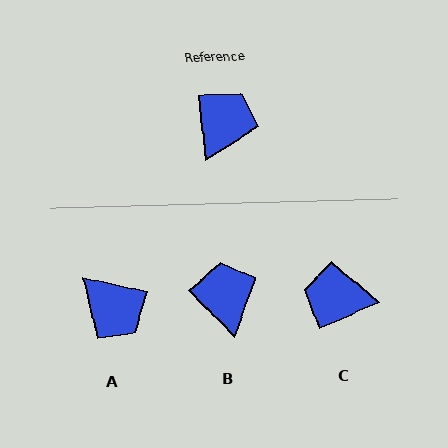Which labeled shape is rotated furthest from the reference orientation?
A, about 109 degrees away.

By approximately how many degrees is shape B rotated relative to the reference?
Approximately 38 degrees counter-clockwise.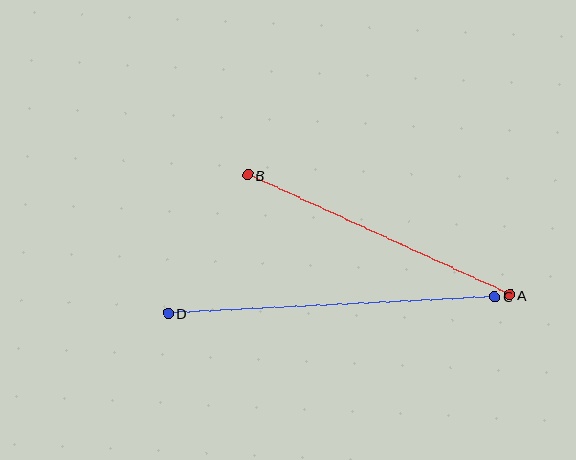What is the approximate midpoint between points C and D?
The midpoint is at approximately (332, 305) pixels.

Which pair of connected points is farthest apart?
Points C and D are farthest apart.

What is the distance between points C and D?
The distance is approximately 327 pixels.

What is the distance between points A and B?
The distance is approximately 288 pixels.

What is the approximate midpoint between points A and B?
The midpoint is at approximately (379, 235) pixels.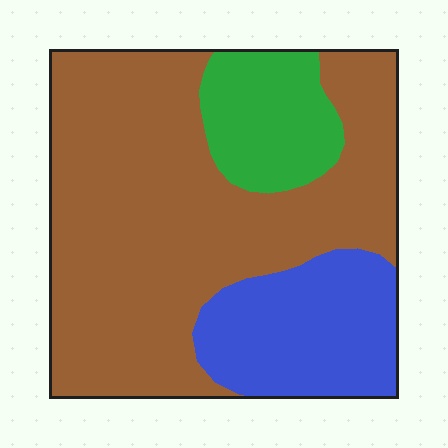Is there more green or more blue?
Blue.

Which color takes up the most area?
Brown, at roughly 65%.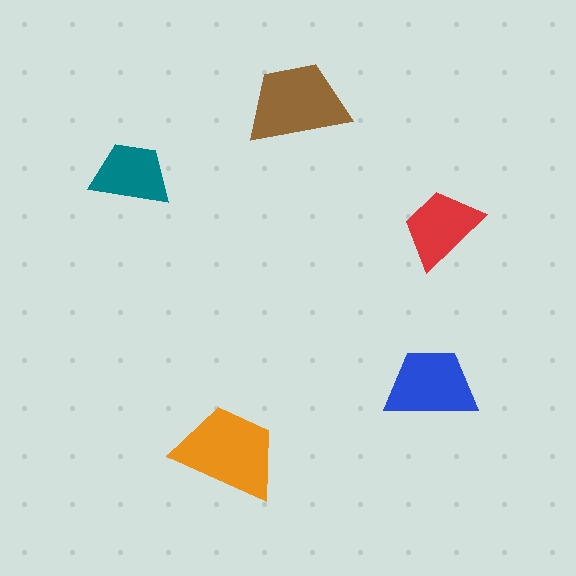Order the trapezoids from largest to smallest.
the orange one, the brown one, the blue one, the red one, the teal one.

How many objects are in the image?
There are 5 objects in the image.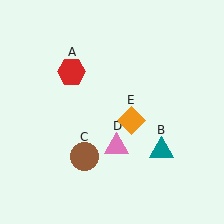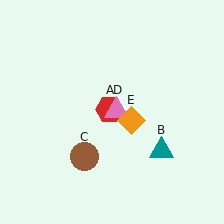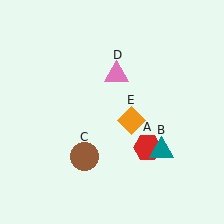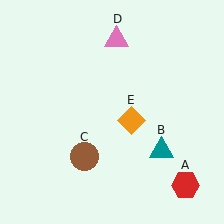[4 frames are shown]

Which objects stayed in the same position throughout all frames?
Teal triangle (object B) and brown circle (object C) and orange diamond (object E) remained stationary.